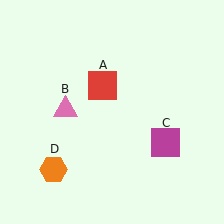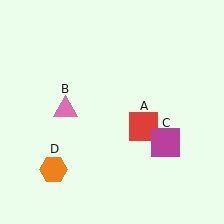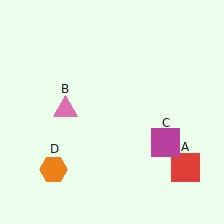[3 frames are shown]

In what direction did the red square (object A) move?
The red square (object A) moved down and to the right.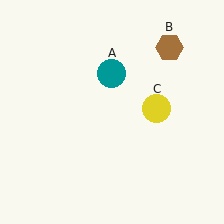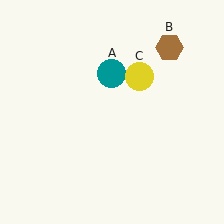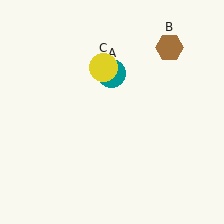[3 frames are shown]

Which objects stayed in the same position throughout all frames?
Teal circle (object A) and brown hexagon (object B) remained stationary.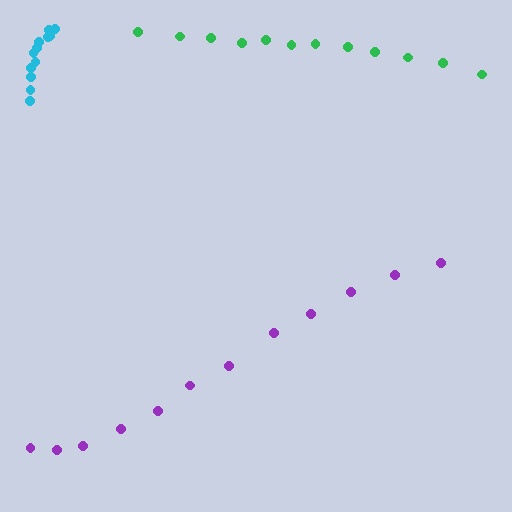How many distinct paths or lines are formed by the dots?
There are 3 distinct paths.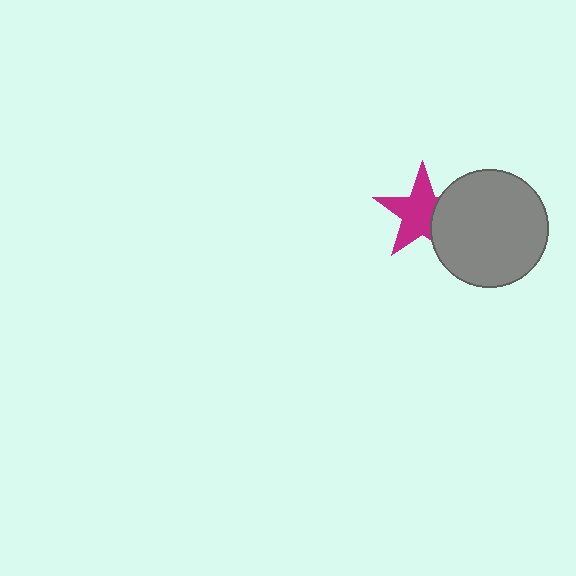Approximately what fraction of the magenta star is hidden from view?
Roughly 31% of the magenta star is hidden behind the gray circle.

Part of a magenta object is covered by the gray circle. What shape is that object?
It is a star.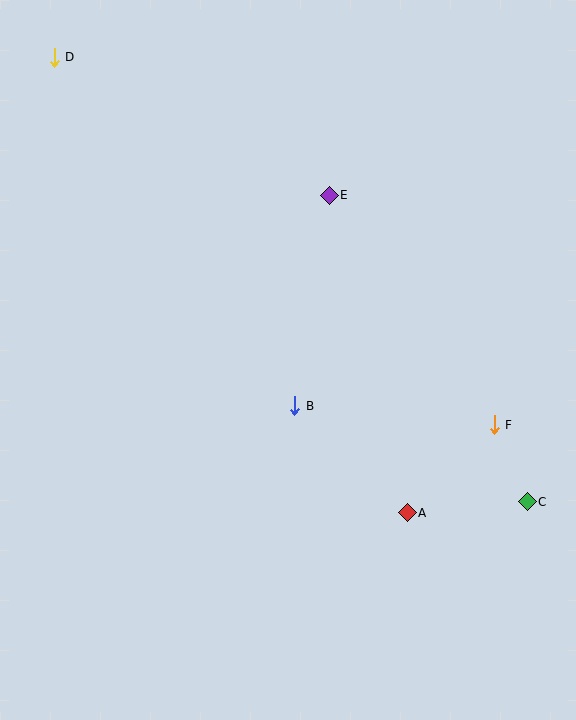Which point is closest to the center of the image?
Point B at (295, 406) is closest to the center.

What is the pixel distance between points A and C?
The distance between A and C is 120 pixels.